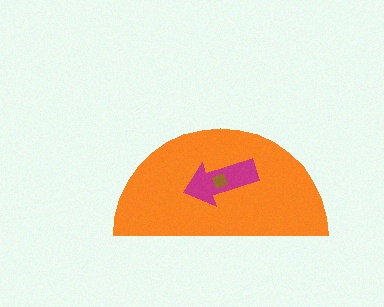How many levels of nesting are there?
3.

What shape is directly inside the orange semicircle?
The magenta arrow.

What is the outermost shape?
The orange semicircle.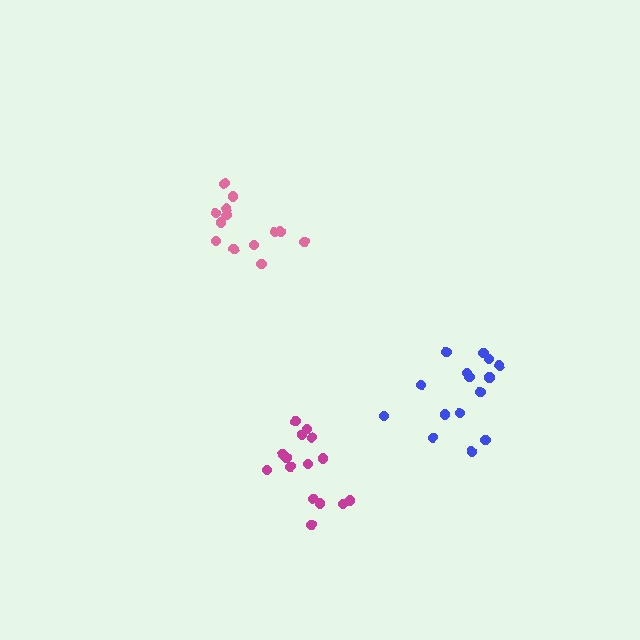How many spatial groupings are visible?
There are 3 spatial groupings.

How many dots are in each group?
Group 1: 16 dots, Group 2: 14 dots, Group 3: 15 dots (45 total).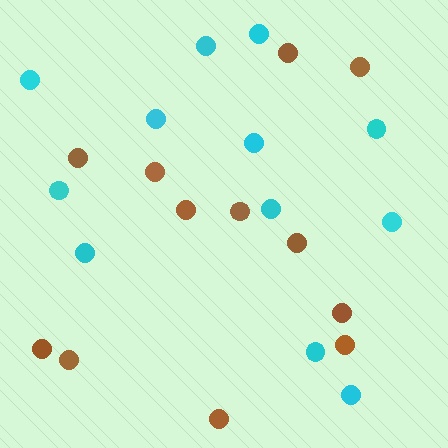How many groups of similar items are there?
There are 2 groups: one group of brown circles (12) and one group of cyan circles (12).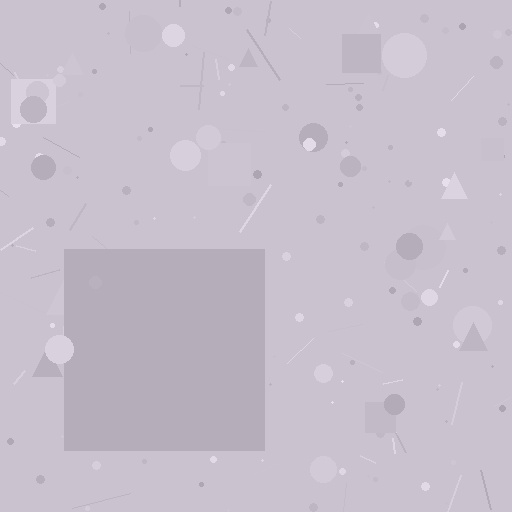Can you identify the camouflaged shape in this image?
The camouflaged shape is a square.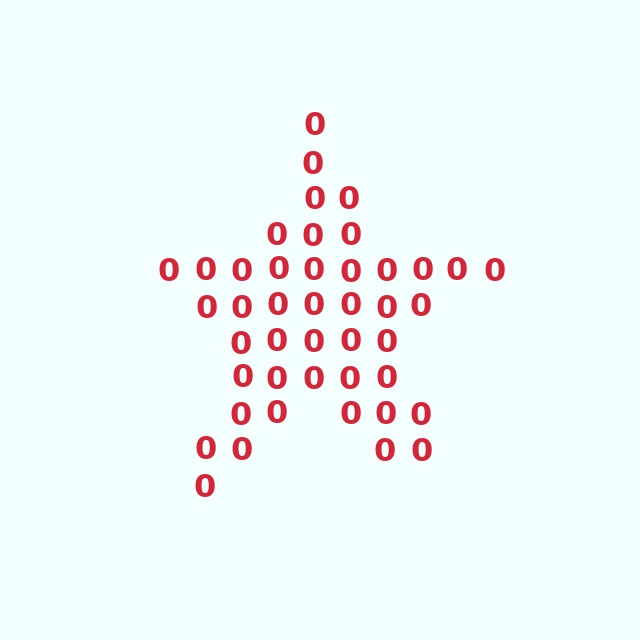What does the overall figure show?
The overall figure shows a star.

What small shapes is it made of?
It is made of small digit 0's.